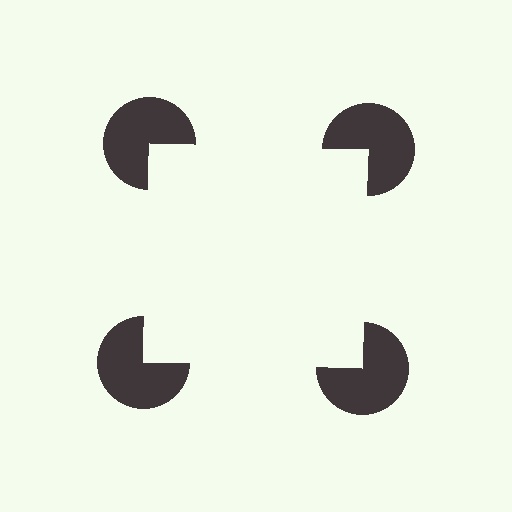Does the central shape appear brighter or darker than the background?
It typically appears slightly brighter than the background, even though no actual brightness change is drawn.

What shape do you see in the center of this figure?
An illusory square — its edges are inferred from the aligned wedge cuts in the pac-man discs, not physically drawn.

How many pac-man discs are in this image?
There are 4 — one at each vertex of the illusory square.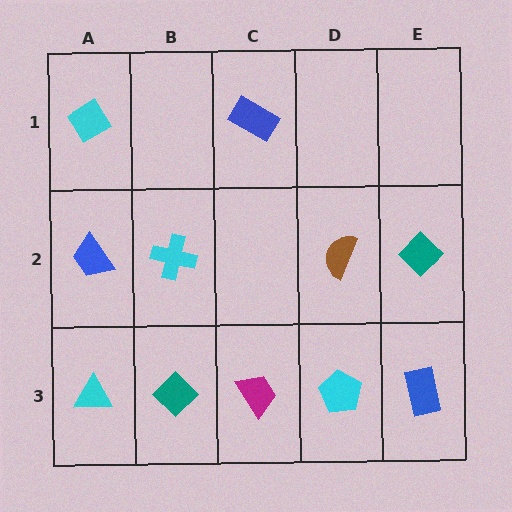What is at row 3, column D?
A cyan pentagon.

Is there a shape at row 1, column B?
No, that cell is empty.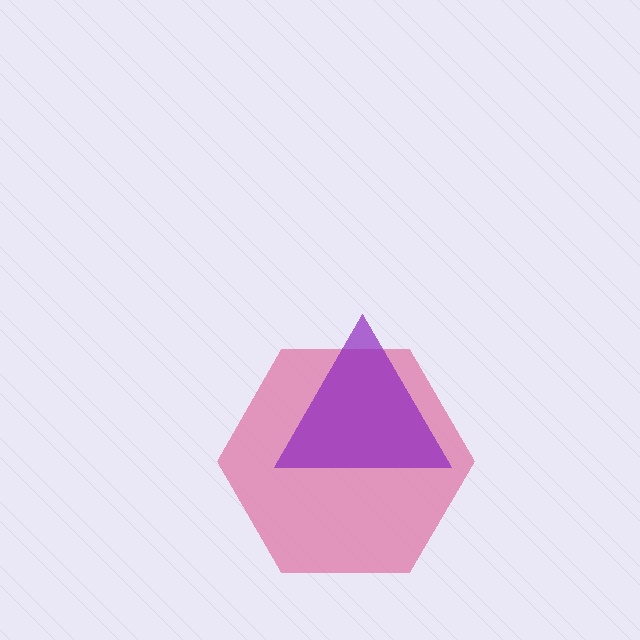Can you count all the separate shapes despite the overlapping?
Yes, there are 2 separate shapes.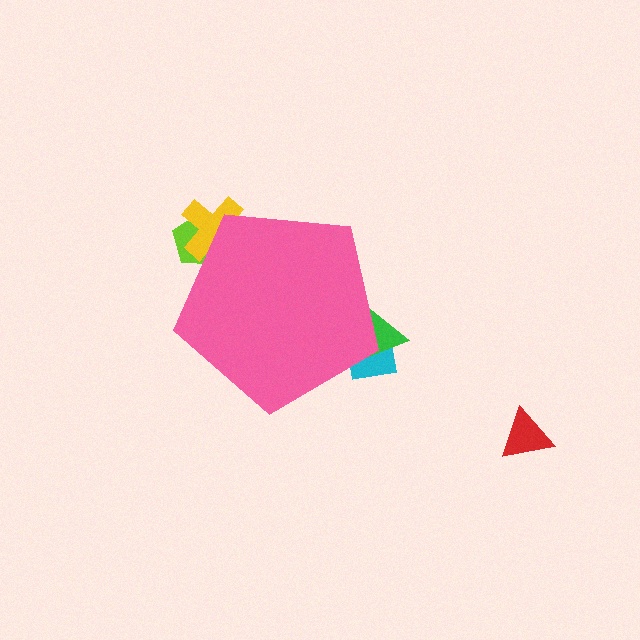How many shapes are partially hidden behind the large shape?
4 shapes are partially hidden.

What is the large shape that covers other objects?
A pink pentagon.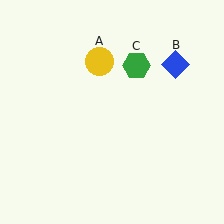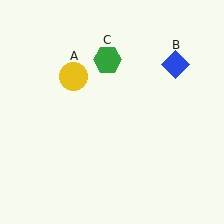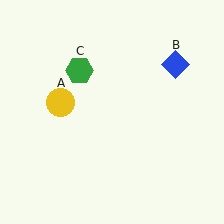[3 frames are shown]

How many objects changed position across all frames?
2 objects changed position: yellow circle (object A), green hexagon (object C).